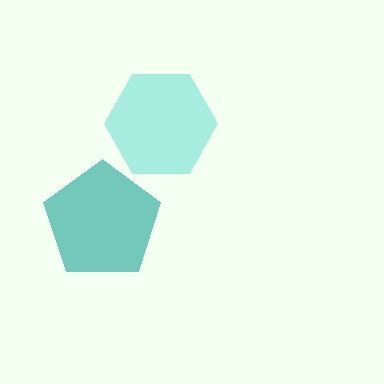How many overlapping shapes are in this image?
There are 2 overlapping shapes in the image.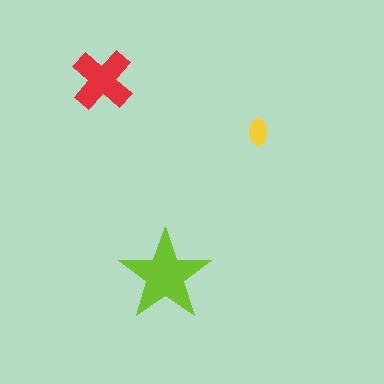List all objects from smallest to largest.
The yellow ellipse, the red cross, the lime star.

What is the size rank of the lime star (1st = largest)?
1st.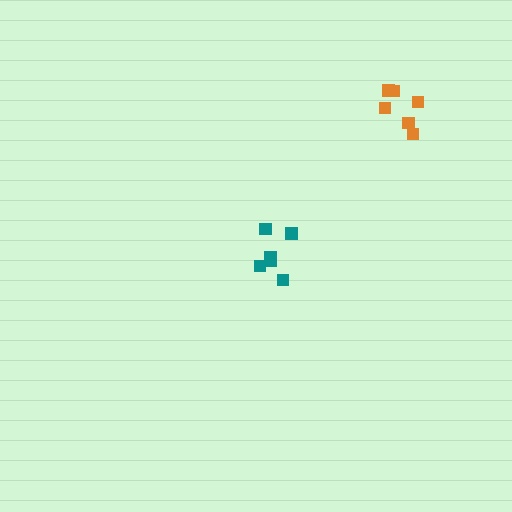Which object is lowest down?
The teal cluster is bottommost.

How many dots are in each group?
Group 1: 6 dots, Group 2: 6 dots (12 total).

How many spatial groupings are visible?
There are 2 spatial groupings.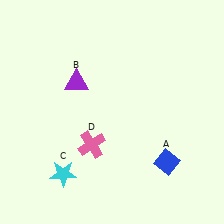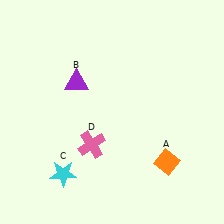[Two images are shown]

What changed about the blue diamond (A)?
In Image 1, A is blue. In Image 2, it changed to orange.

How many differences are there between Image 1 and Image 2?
There is 1 difference between the two images.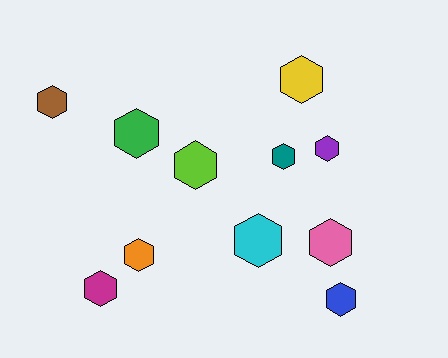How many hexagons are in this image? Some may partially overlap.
There are 11 hexagons.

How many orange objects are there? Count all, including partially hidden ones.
There is 1 orange object.